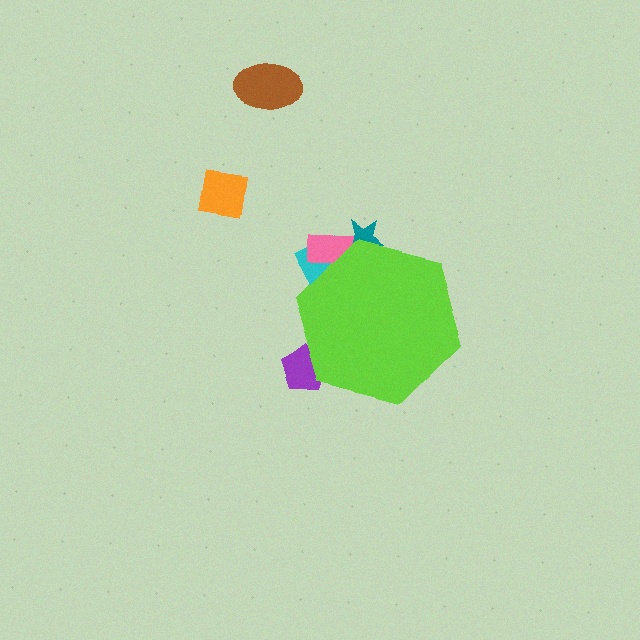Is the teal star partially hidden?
Yes, the teal star is partially hidden behind the lime hexagon.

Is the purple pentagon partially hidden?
Yes, the purple pentagon is partially hidden behind the lime hexagon.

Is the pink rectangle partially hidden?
Yes, the pink rectangle is partially hidden behind the lime hexagon.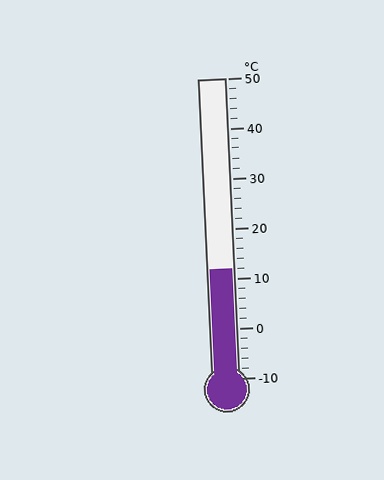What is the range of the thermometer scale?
The thermometer scale ranges from -10°C to 50°C.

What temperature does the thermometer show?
The thermometer shows approximately 12°C.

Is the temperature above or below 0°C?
The temperature is above 0°C.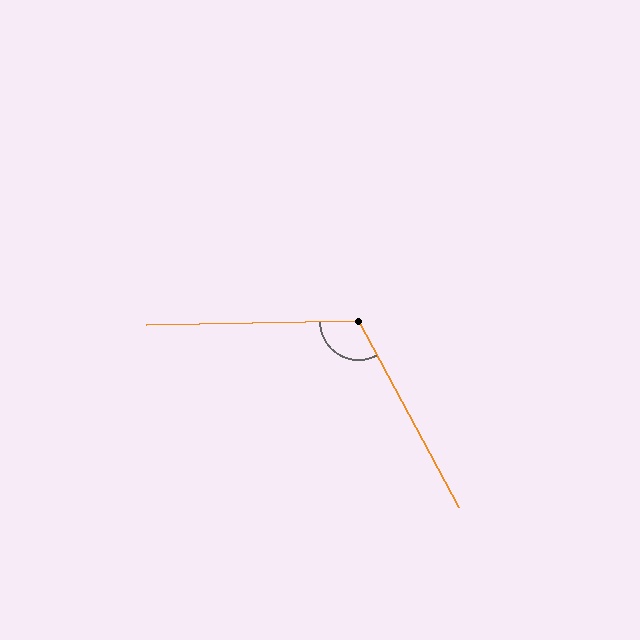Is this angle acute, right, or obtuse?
It is obtuse.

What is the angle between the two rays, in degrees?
Approximately 117 degrees.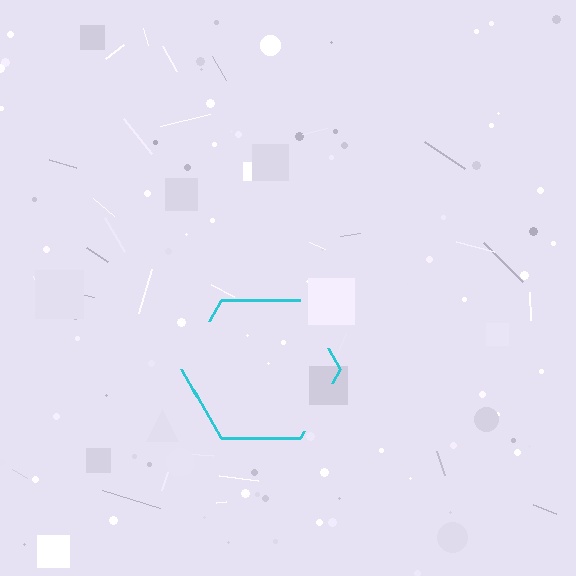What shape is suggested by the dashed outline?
The dashed outline suggests a hexagon.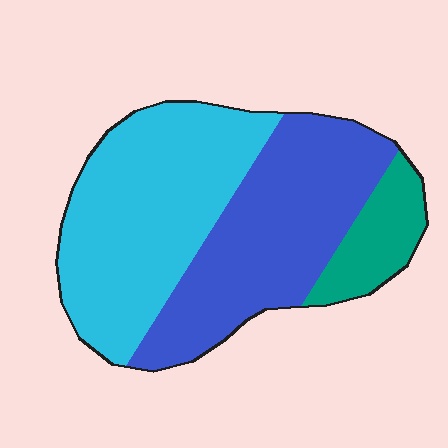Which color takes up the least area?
Teal, at roughly 15%.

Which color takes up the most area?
Cyan, at roughly 45%.